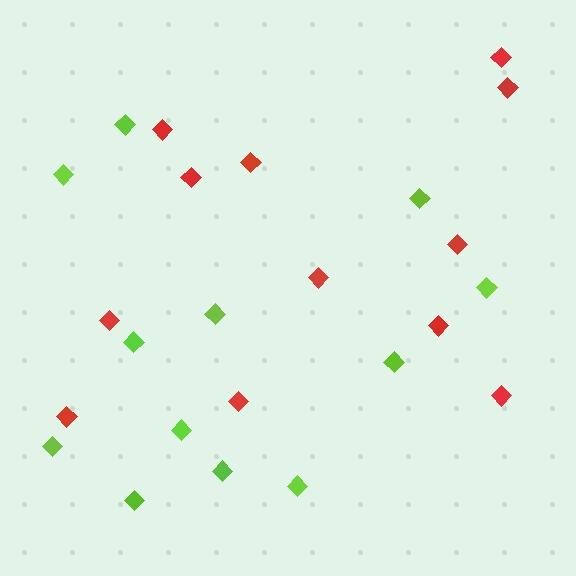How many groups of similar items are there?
There are 2 groups: one group of red diamonds (12) and one group of lime diamonds (12).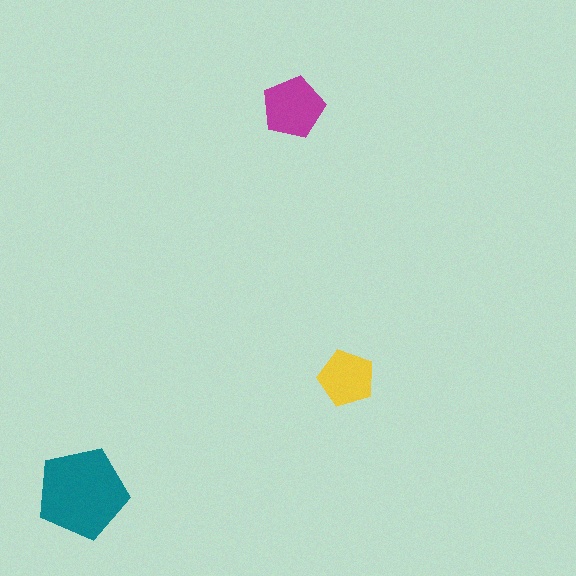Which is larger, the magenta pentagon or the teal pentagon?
The teal one.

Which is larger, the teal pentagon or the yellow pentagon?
The teal one.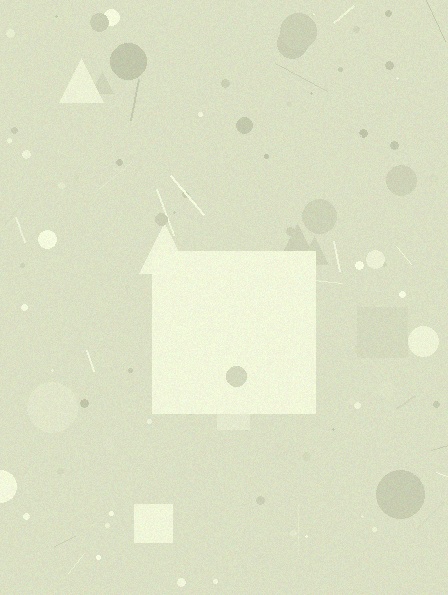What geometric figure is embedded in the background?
A square is embedded in the background.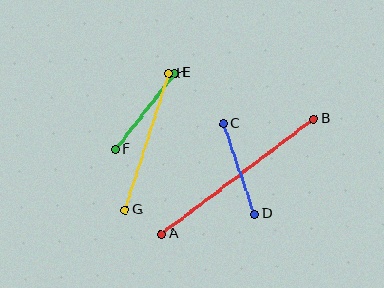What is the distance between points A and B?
The distance is approximately 191 pixels.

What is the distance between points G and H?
The distance is approximately 143 pixels.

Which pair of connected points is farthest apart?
Points A and B are farthest apart.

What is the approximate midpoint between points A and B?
The midpoint is at approximately (238, 177) pixels.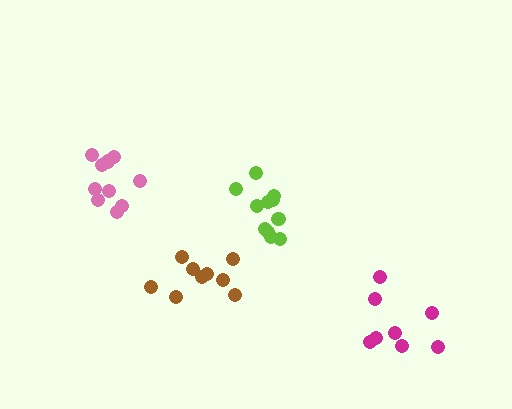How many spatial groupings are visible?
There are 4 spatial groupings.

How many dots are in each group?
Group 1: 8 dots, Group 2: 11 dots, Group 3: 10 dots, Group 4: 9 dots (38 total).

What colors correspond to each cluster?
The clusters are colored: magenta, lime, pink, brown.